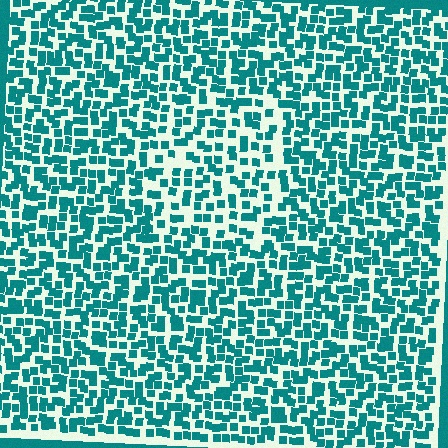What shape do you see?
I see a rectangle.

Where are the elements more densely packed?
The elements are more densely packed outside the rectangle boundary.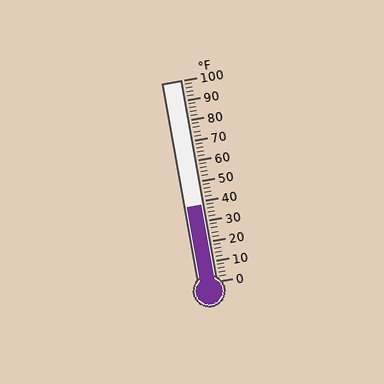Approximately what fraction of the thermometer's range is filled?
The thermometer is filled to approximately 40% of its range.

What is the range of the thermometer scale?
The thermometer scale ranges from 0°F to 100°F.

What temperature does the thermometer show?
The thermometer shows approximately 38°F.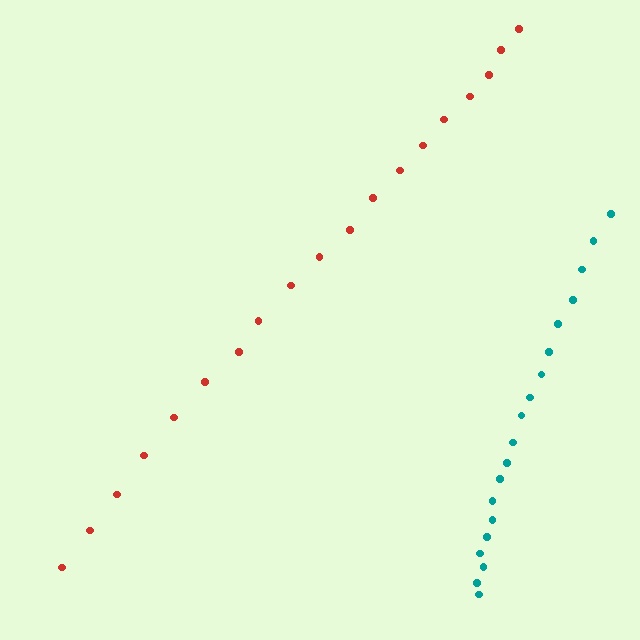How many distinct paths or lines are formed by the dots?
There are 2 distinct paths.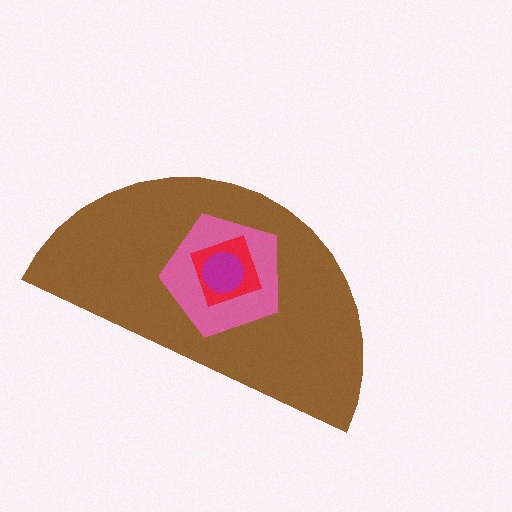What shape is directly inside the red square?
The magenta circle.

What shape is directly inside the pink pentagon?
The red square.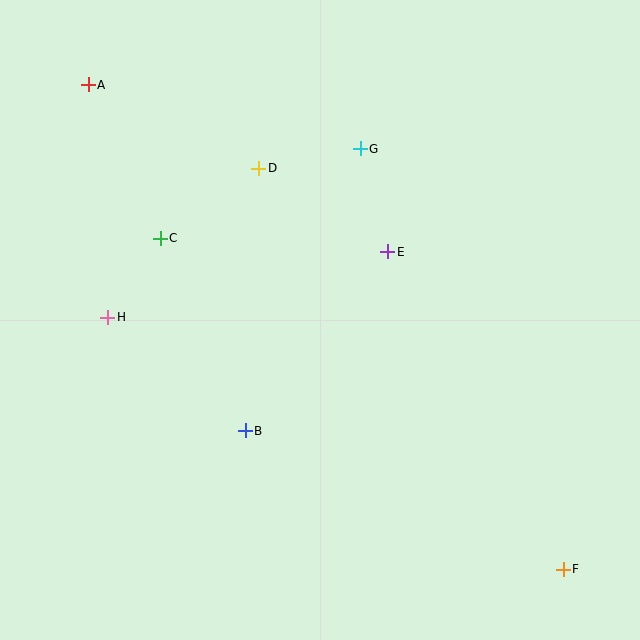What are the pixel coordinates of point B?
Point B is at (245, 431).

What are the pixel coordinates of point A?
Point A is at (88, 85).